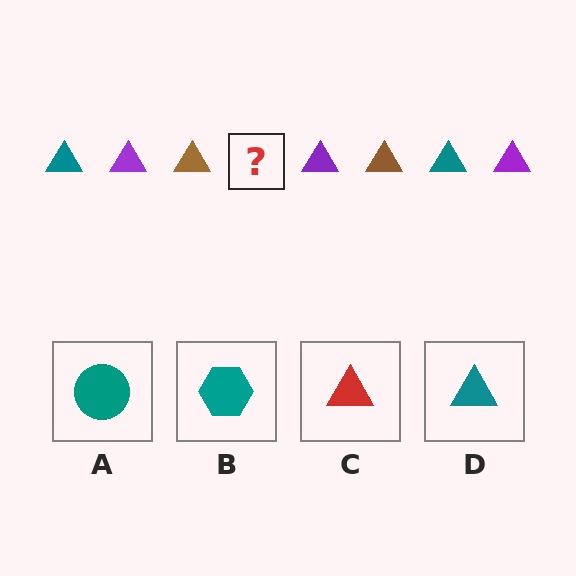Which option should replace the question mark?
Option D.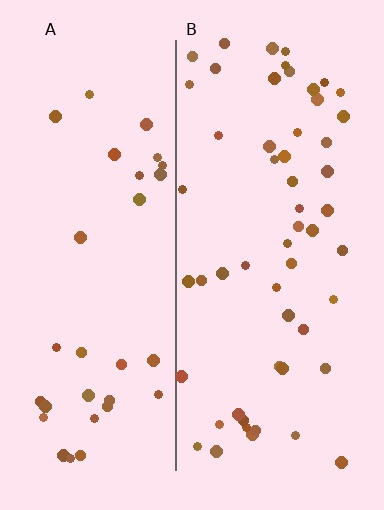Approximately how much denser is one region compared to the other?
Approximately 1.7× — region B over region A.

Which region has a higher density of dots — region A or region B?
B (the right).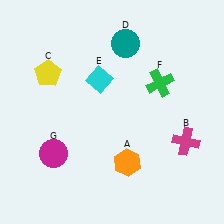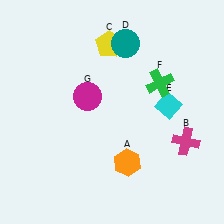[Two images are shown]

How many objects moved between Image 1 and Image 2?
3 objects moved between the two images.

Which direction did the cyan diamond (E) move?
The cyan diamond (E) moved right.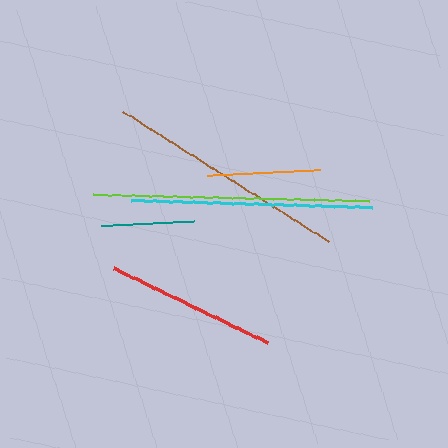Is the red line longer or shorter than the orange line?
The red line is longer than the orange line.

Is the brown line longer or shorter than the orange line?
The brown line is longer than the orange line.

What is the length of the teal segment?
The teal segment is approximately 92 pixels long.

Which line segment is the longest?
The lime line is the longest at approximately 275 pixels.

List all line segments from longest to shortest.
From longest to shortest: lime, brown, cyan, red, orange, teal.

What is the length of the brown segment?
The brown segment is approximately 244 pixels long.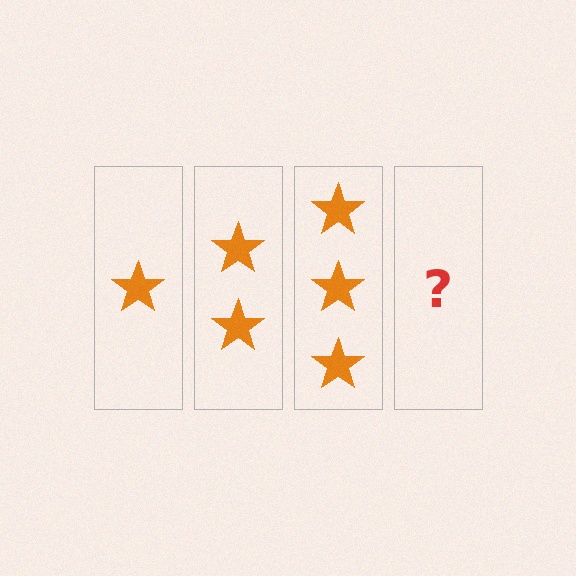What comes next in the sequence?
The next element should be 4 stars.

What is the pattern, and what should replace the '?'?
The pattern is that each step adds one more star. The '?' should be 4 stars.